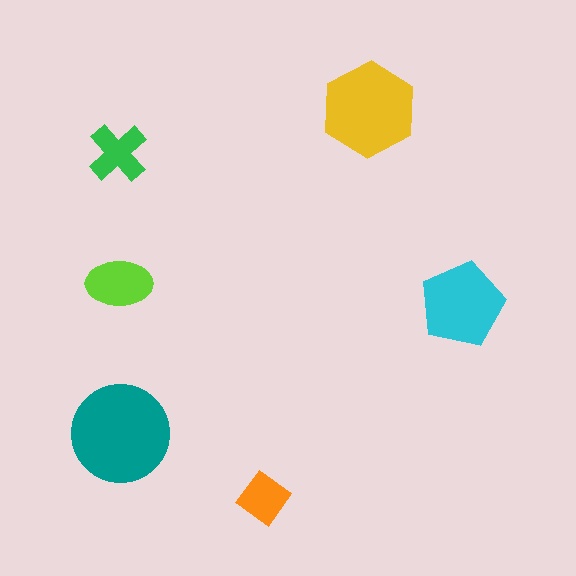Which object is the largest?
The teal circle.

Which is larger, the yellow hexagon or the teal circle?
The teal circle.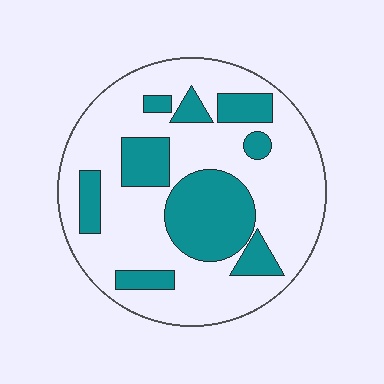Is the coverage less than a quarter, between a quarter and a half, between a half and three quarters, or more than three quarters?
Between a quarter and a half.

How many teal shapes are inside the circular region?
9.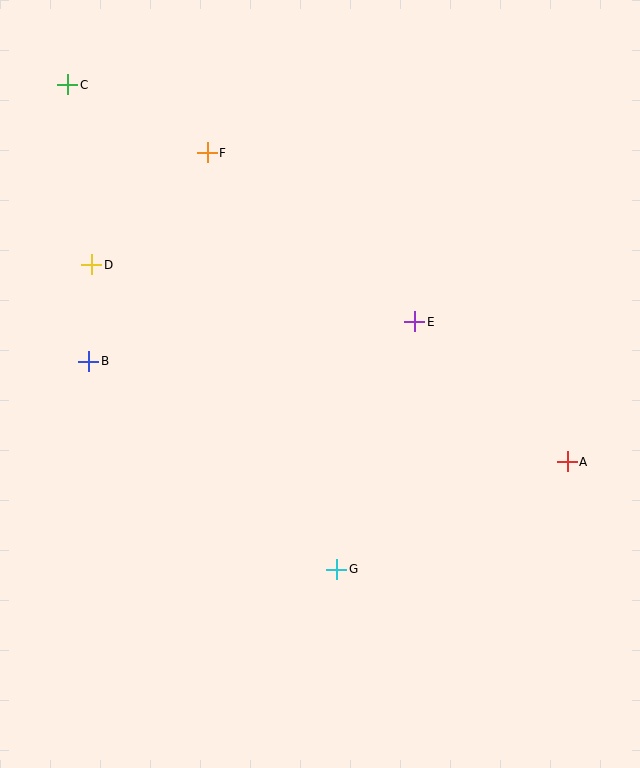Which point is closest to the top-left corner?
Point C is closest to the top-left corner.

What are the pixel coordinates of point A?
Point A is at (567, 462).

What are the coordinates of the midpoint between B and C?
The midpoint between B and C is at (78, 223).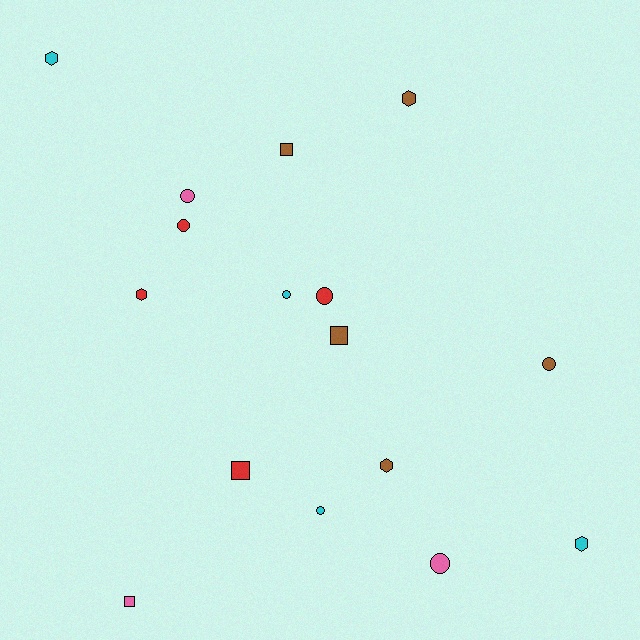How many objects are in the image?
There are 16 objects.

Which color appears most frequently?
Brown, with 5 objects.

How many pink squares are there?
There is 1 pink square.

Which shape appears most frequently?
Circle, with 7 objects.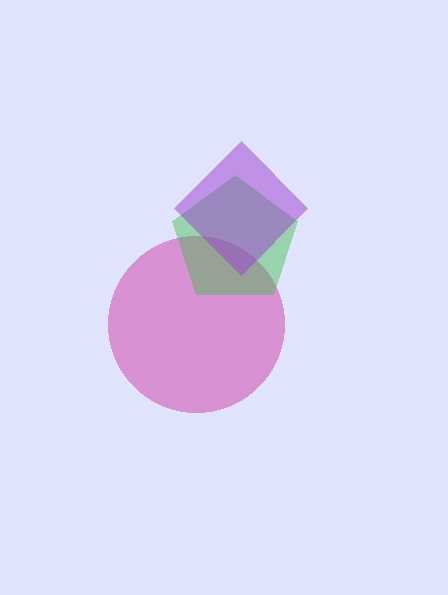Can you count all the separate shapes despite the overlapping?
Yes, there are 3 separate shapes.